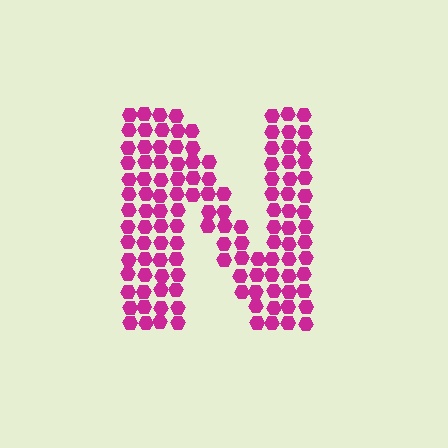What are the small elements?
The small elements are hexagons.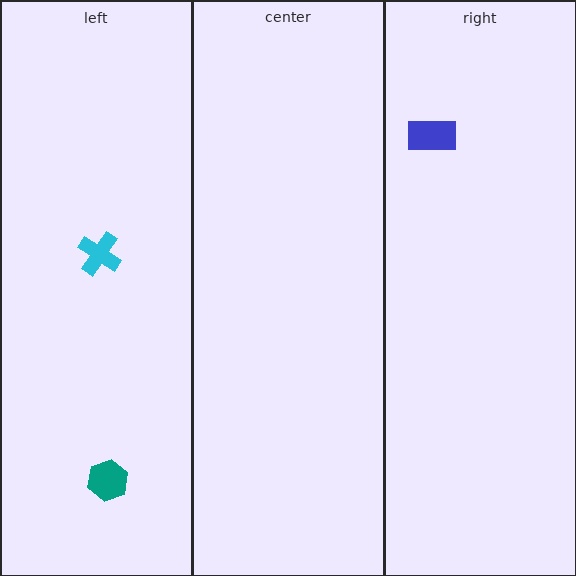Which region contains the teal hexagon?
The left region.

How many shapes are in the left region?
2.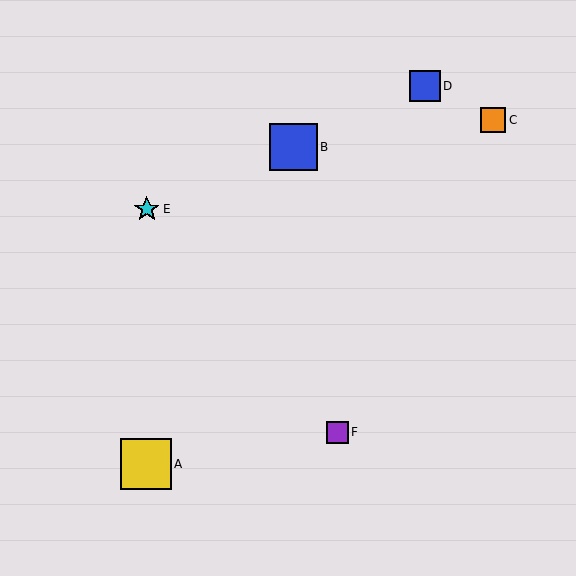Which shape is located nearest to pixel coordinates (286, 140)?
The blue square (labeled B) at (293, 147) is nearest to that location.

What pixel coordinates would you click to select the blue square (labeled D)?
Click at (425, 86) to select the blue square D.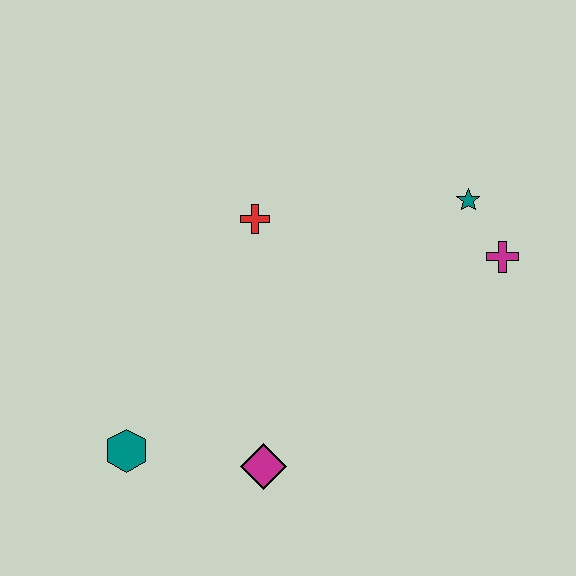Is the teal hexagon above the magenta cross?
No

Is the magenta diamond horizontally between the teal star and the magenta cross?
No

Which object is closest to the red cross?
The teal star is closest to the red cross.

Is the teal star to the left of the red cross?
No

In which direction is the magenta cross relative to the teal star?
The magenta cross is below the teal star.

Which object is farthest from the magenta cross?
The teal hexagon is farthest from the magenta cross.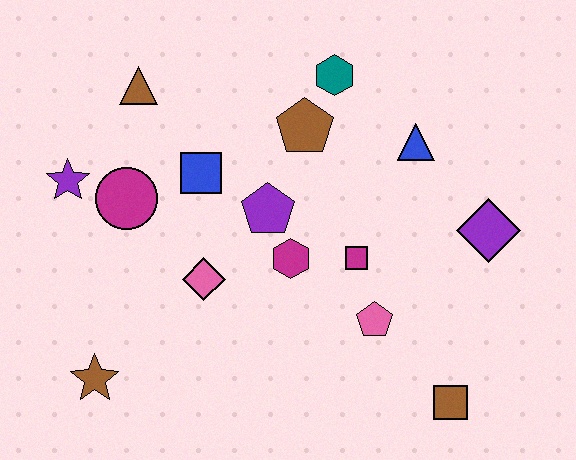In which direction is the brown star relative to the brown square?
The brown star is to the left of the brown square.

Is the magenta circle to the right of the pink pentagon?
No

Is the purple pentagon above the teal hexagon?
No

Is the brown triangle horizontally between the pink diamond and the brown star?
Yes